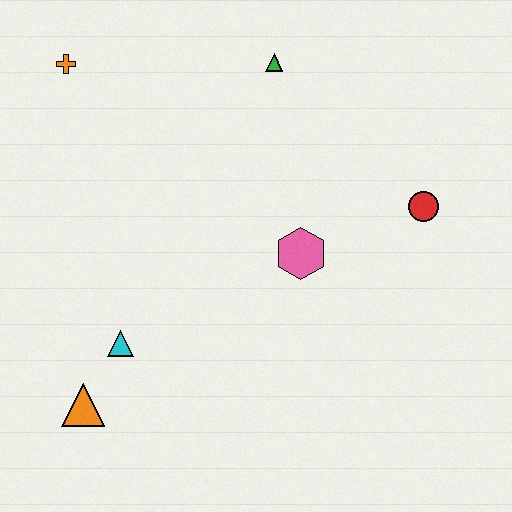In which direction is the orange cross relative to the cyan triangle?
The orange cross is above the cyan triangle.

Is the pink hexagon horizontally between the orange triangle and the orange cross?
No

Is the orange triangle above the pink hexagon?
No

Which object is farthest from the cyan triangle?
The red circle is farthest from the cyan triangle.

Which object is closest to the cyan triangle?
The orange triangle is closest to the cyan triangle.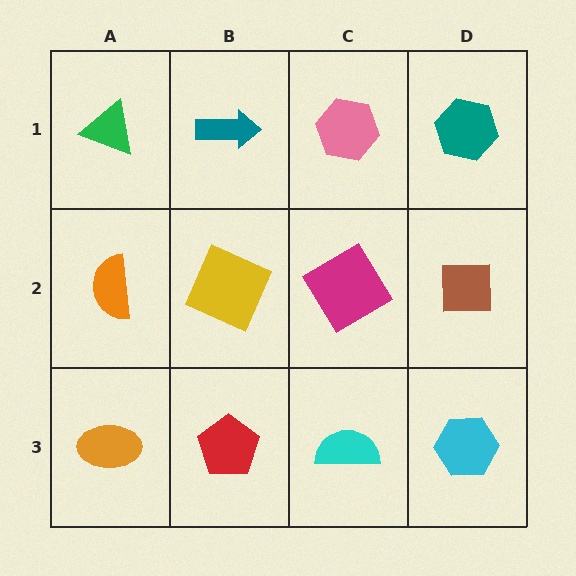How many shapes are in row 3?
4 shapes.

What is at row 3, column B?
A red pentagon.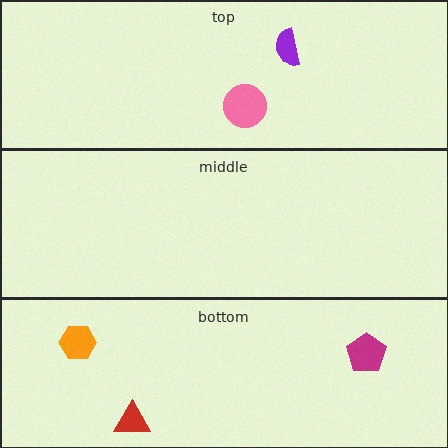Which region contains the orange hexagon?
The bottom region.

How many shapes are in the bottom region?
3.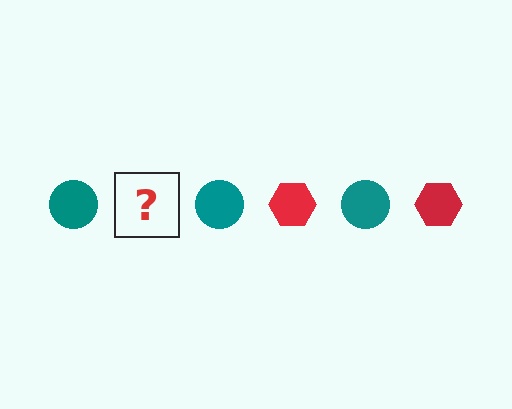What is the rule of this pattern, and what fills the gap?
The rule is that the pattern alternates between teal circle and red hexagon. The gap should be filled with a red hexagon.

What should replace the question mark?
The question mark should be replaced with a red hexagon.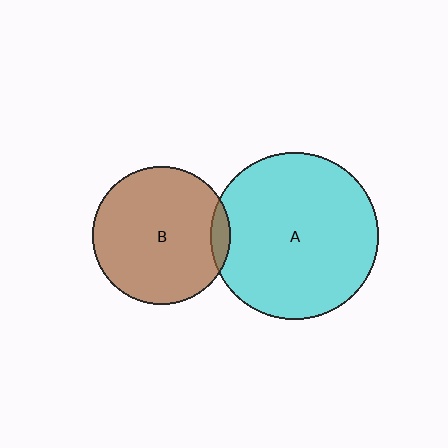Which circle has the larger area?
Circle A (cyan).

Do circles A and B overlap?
Yes.